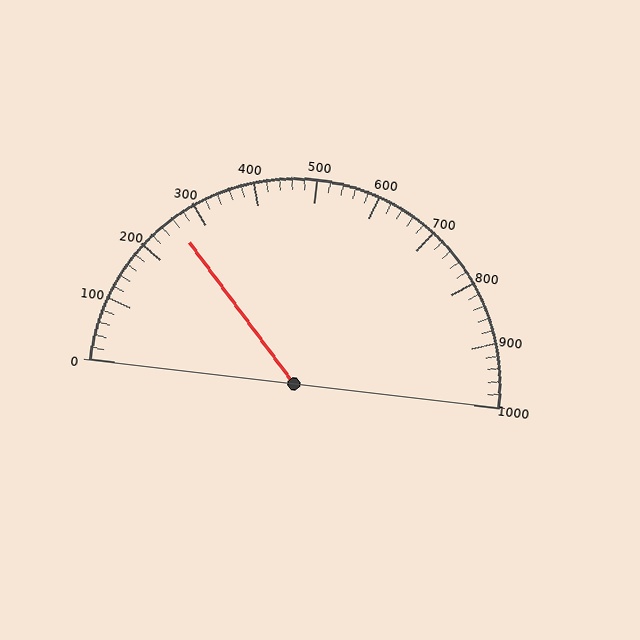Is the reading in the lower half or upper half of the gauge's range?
The reading is in the lower half of the range (0 to 1000).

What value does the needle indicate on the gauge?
The needle indicates approximately 260.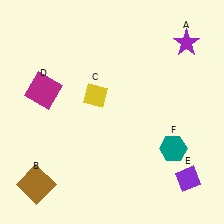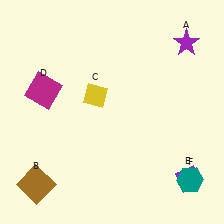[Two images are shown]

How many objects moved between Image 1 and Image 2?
1 object moved between the two images.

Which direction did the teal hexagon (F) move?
The teal hexagon (F) moved down.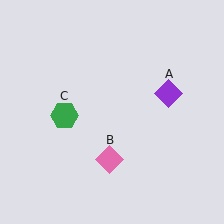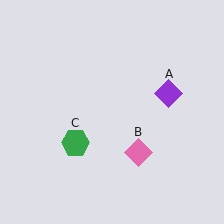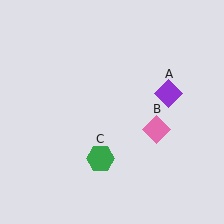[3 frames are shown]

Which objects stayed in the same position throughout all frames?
Purple diamond (object A) remained stationary.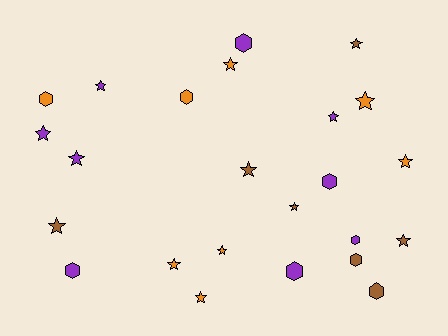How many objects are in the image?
There are 24 objects.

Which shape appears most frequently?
Star, with 15 objects.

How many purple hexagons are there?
There are 5 purple hexagons.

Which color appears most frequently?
Purple, with 9 objects.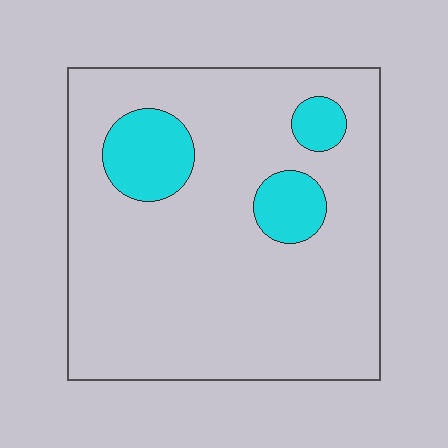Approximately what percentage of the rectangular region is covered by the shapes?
Approximately 15%.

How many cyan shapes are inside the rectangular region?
3.